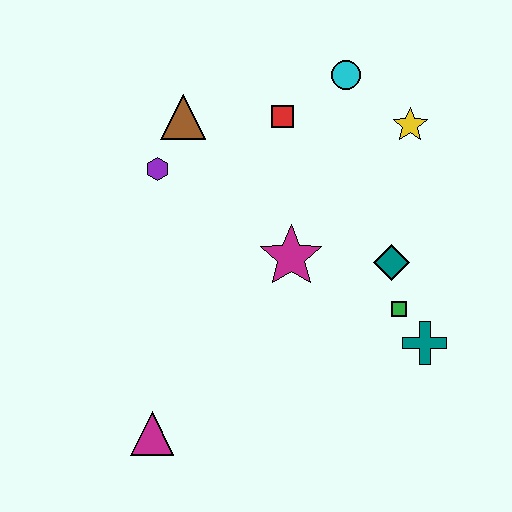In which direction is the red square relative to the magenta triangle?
The red square is above the magenta triangle.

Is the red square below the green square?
No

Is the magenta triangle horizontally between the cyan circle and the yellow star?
No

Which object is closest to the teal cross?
The green square is closest to the teal cross.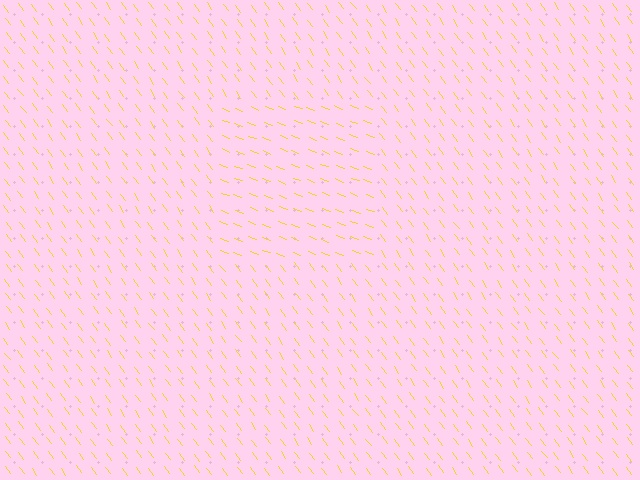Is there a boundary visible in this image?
Yes, there is a texture boundary formed by a change in line orientation.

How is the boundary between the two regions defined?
The boundary is defined purely by a change in line orientation (approximately 33 degrees difference). All lines are the same color and thickness.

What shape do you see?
I see a rectangle.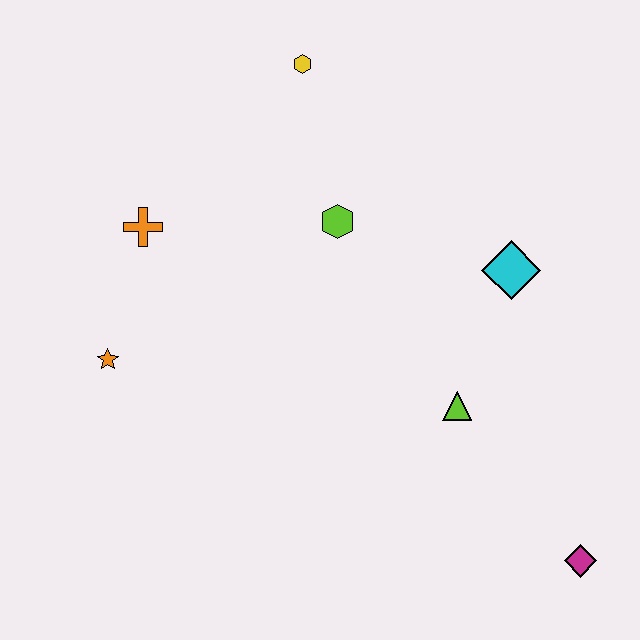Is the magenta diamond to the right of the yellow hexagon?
Yes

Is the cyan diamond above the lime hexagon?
No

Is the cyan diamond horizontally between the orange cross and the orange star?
No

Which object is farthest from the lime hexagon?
The magenta diamond is farthest from the lime hexagon.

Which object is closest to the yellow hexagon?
The lime hexagon is closest to the yellow hexagon.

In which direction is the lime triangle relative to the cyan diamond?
The lime triangle is below the cyan diamond.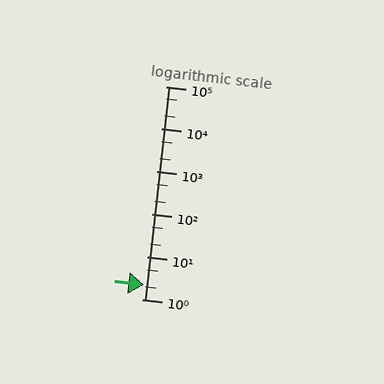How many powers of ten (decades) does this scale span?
The scale spans 5 decades, from 1 to 100000.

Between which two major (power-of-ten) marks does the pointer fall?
The pointer is between 1 and 10.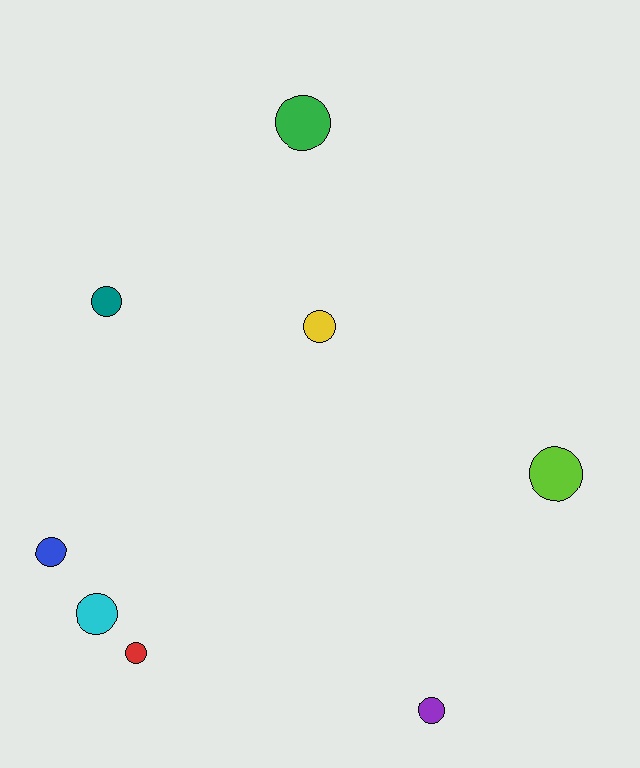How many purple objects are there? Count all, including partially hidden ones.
There is 1 purple object.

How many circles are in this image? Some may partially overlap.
There are 8 circles.